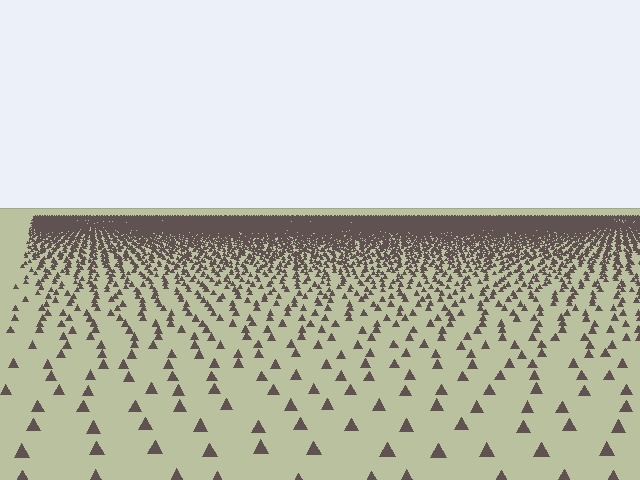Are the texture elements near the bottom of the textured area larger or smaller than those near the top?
Larger. Near the bottom, elements are closer to the viewer and appear at a bigger on-screen size.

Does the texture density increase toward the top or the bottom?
Density increases toward the top.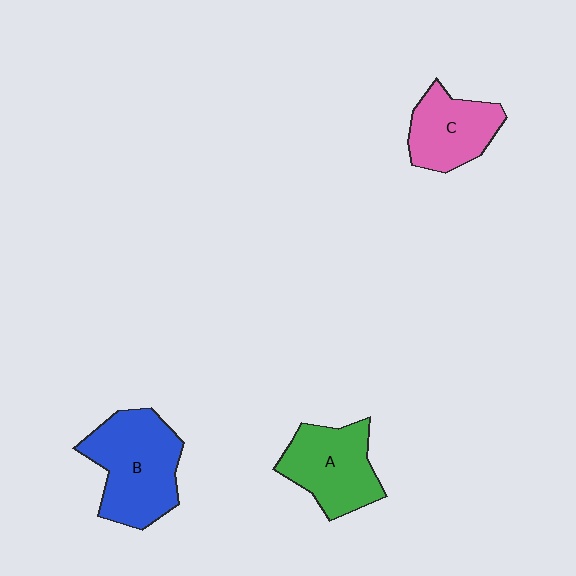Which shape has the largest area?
Shape B (blue).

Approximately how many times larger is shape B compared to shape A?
Approximately 1.3 times.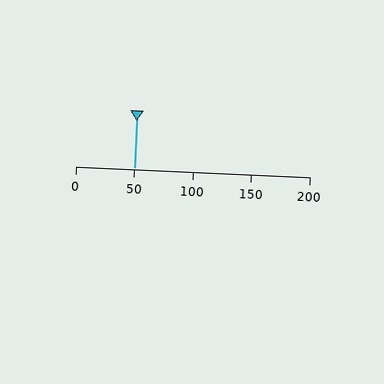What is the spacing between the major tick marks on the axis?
The major ticks are spaced 50 apart.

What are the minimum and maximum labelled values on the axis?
The axis runs from 0 to 200.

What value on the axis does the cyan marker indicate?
The marker indicates approximately 50.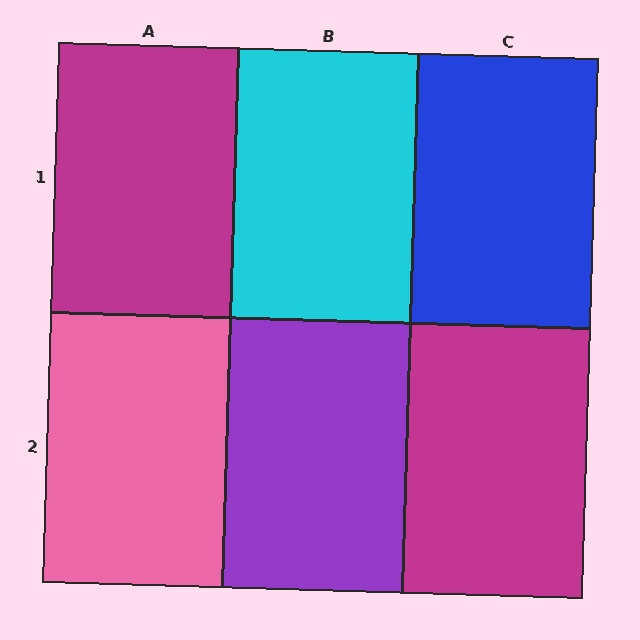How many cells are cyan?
1 cell is cyan.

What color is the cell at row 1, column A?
Magenta.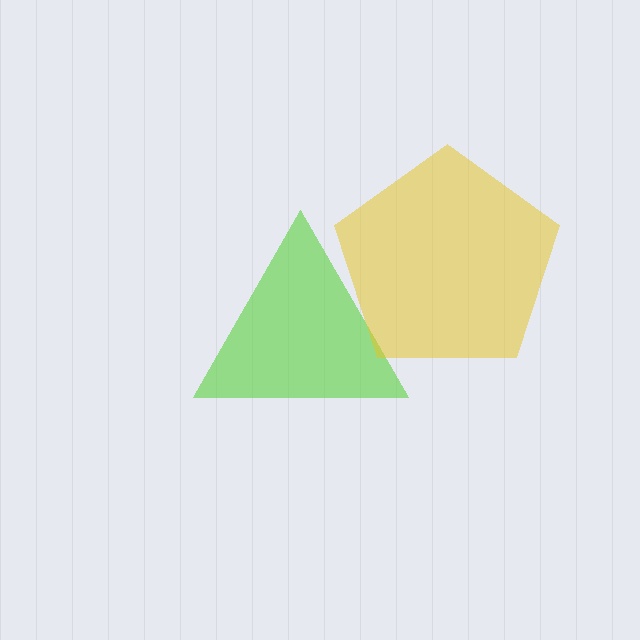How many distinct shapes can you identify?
There are 2 distinct shapes: a lime triangle, a yellow pentagon.